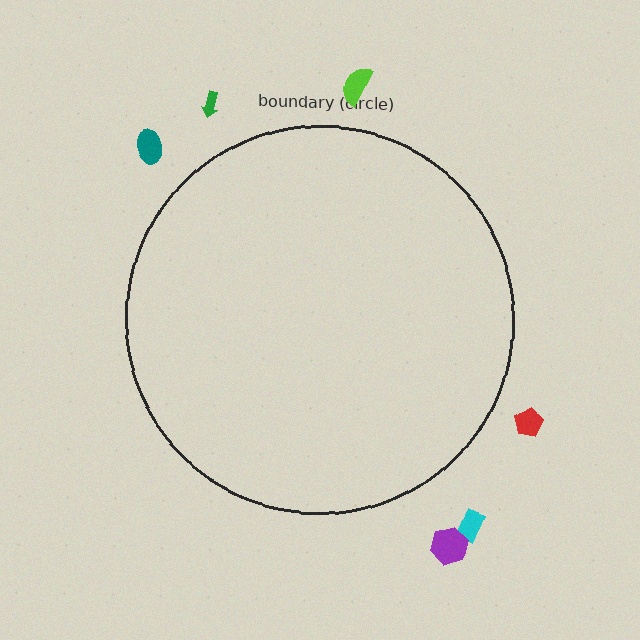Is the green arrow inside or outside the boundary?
Outside.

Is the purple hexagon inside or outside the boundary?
Outside.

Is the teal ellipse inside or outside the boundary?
Outside.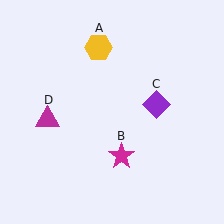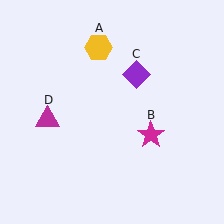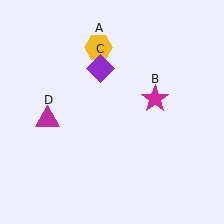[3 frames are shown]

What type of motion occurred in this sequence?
The magenta star (object B), purple diamond (object C) rotated counterclockwise around the center of the scene.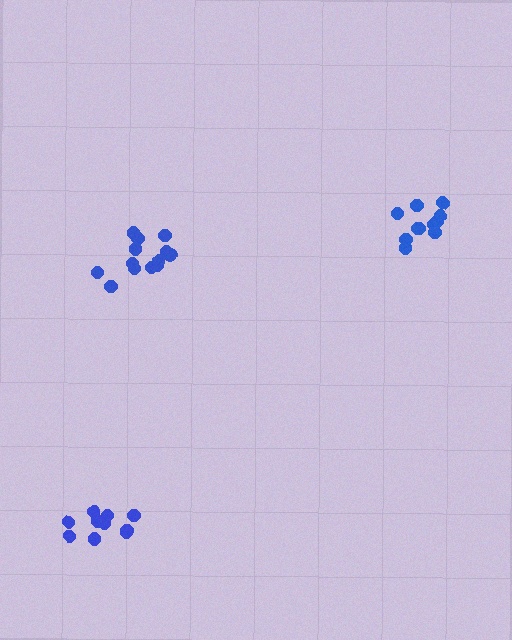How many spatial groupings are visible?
There are 3 spatial groupings.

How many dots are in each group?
Group 1: 11 dots, Group 2: 14 dots, Group 3: 10 dots (35 total).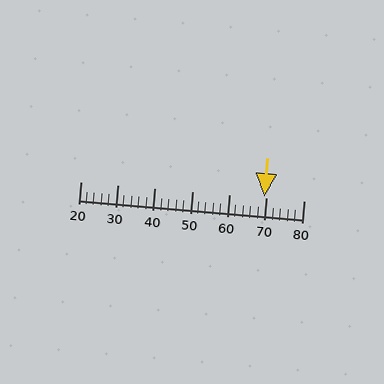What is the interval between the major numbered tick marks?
The major tick marks are spaced 10 units apart.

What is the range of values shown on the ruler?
The ruler shows values from 20 to 80.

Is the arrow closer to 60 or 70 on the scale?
The arrow is closer to 70.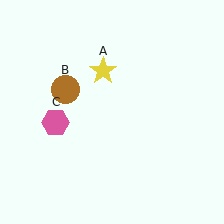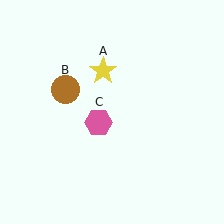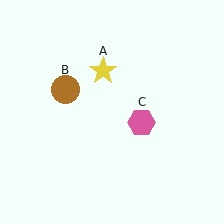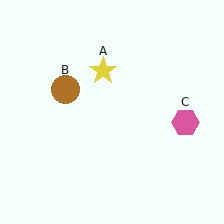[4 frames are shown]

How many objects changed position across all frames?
1 object changed position: pink hexagon (object C).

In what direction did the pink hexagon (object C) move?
The pink hexagon (object C) moved right.